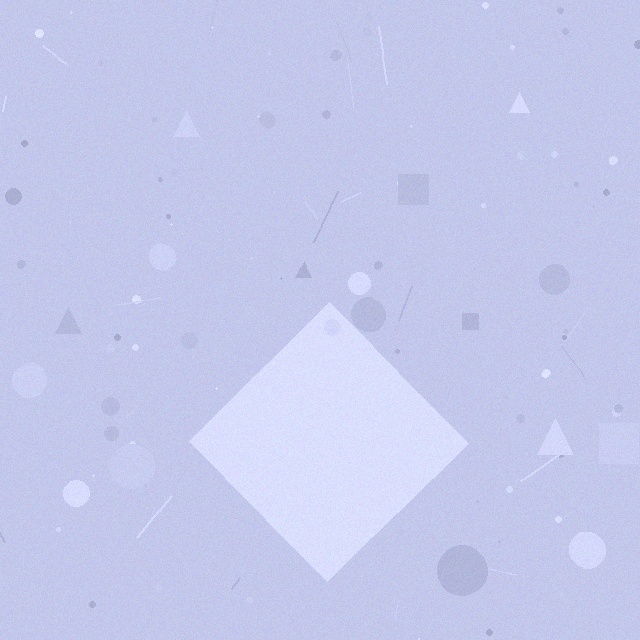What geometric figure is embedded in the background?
A diamond is embedded in the background.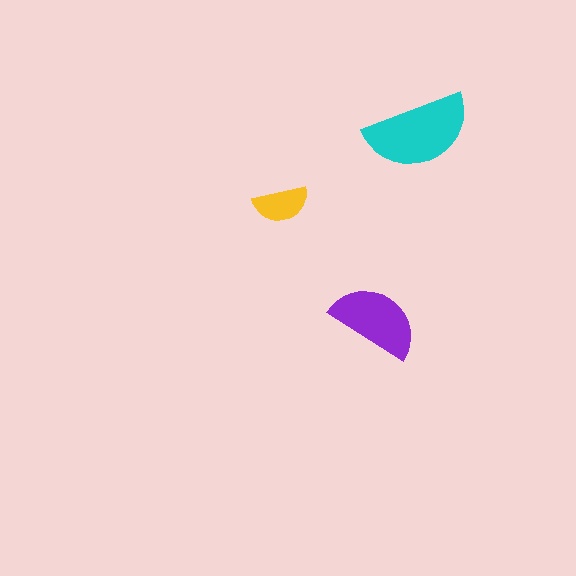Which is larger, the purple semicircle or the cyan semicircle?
The cyan one.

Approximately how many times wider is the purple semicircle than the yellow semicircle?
About 1.5 times wider.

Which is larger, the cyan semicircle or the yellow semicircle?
The cyan one.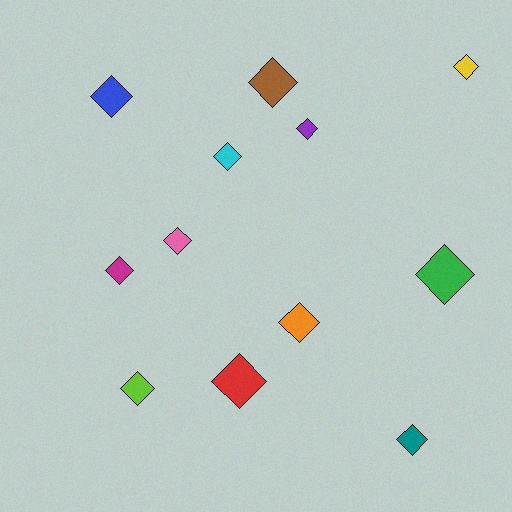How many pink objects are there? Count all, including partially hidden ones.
There is 1 pink object.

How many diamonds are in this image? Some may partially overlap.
There are 12 diamonds.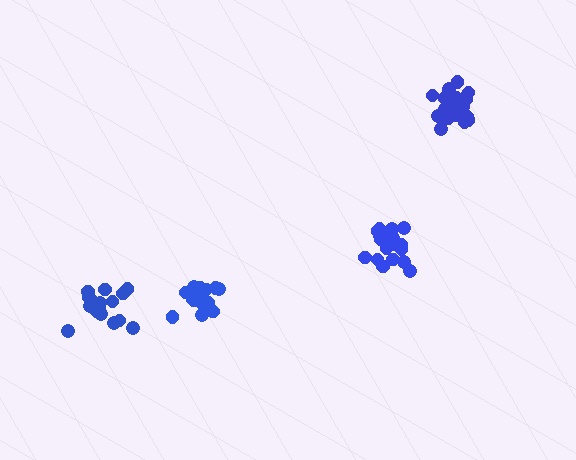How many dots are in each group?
Group 1: 18 dots, Group 2: 20 dots, Group 3: 16 dots, Group 4: 17 dots (71 total).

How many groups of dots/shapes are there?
There are 4 groups.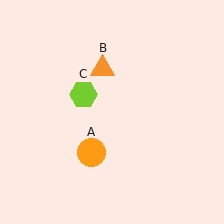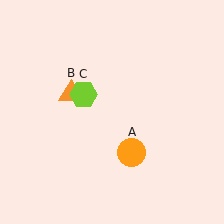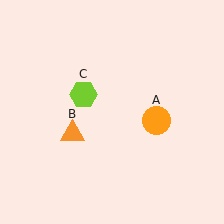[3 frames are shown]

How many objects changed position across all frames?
2 objects changed position: orange circle (object A), orange triangle (object B).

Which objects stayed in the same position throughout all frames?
Lime hexagon (object C) remained stationary.